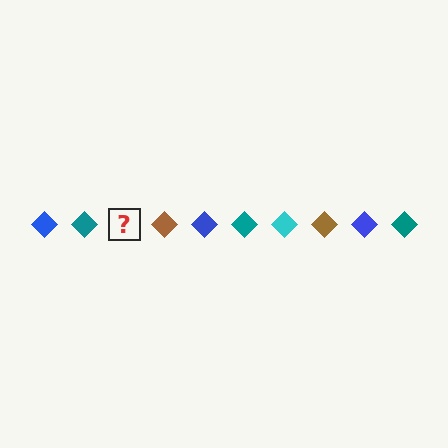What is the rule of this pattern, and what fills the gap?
The rule is that the pattern cycles through blue, teal, cyan, brown diamonds. The gap should be filled with a cyan diamond.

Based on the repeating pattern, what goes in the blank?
The blank should be a cyan diamond.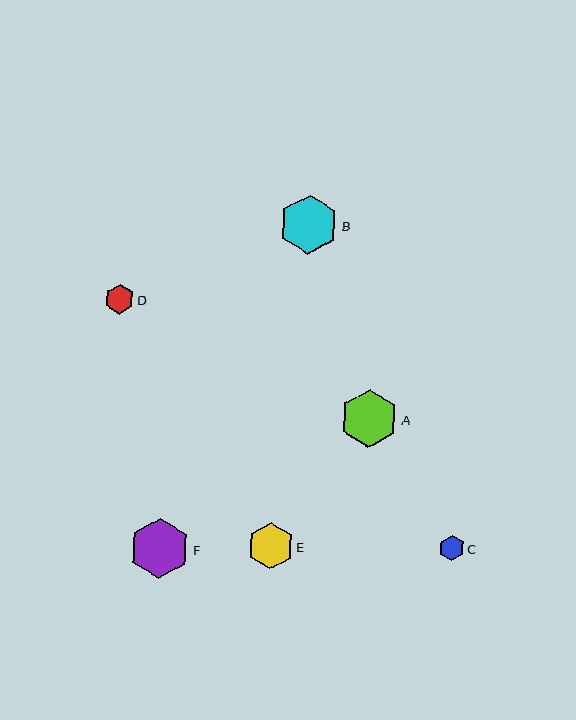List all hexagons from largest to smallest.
From largest to smallest: F, B, A, E, D, C.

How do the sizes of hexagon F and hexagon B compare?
Hexagon F and hexagon B are approximately the same size.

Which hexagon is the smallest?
Hexagon C is the smallest with a size of approximately 26 pixels.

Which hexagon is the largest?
Hexagon F is the largest with a size of approximately 60 pixels.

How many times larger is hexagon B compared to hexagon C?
Hexagon B is approximately 2.3 times the size of hexagon C.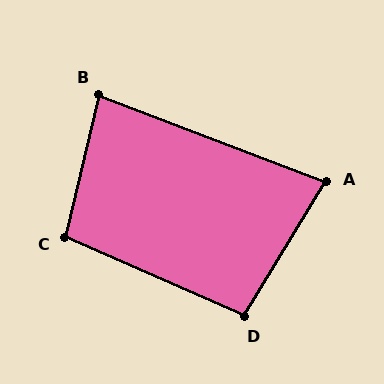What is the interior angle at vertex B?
Approximately 82 degrees (acute).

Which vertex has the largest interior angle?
C, at approximately 101 degrees.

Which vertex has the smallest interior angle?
A, at approximately 79 degrees.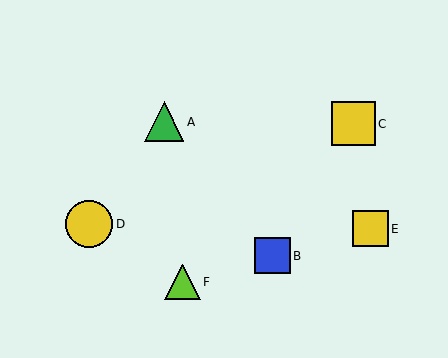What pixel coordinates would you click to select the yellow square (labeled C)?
Click at (353, 124) to select the yellow square C.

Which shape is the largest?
The yellow circle (labeled D) is the largest.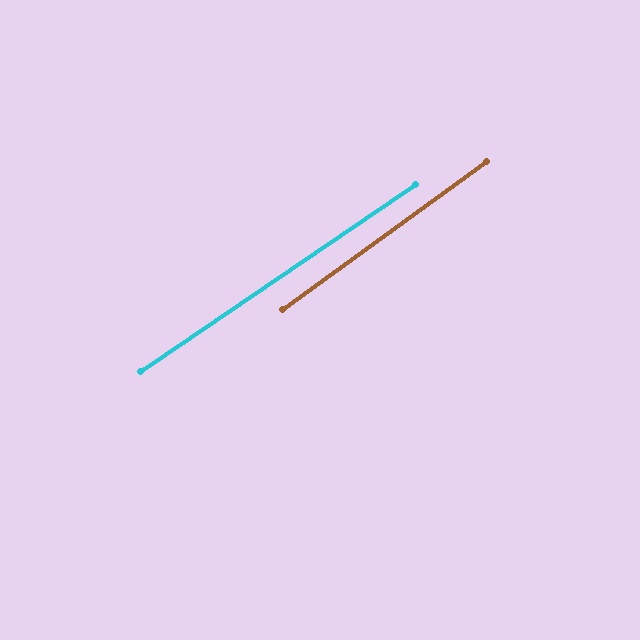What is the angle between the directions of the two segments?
Approximately 2 degrees.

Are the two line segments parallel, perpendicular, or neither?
Parallel — their directions differ by only 1.9°.